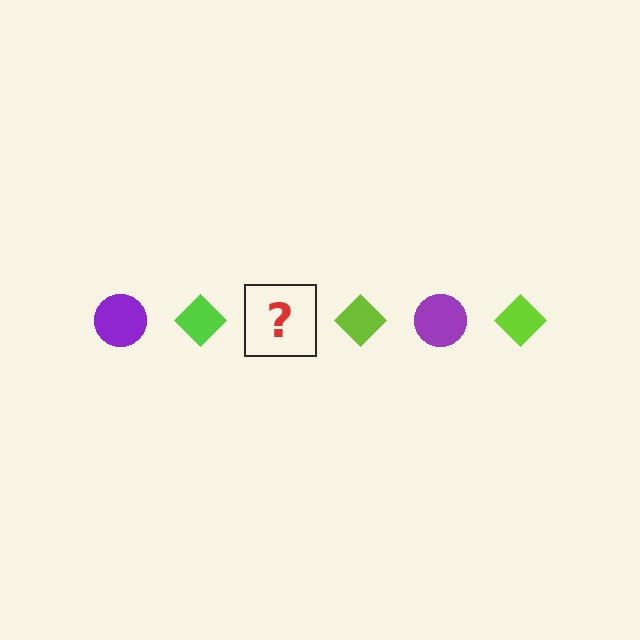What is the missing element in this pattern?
The missing element is a purple circle.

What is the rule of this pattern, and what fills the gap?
The rule is that the pattern alternates between purple circle and lime diamond. The gap should be filled with a purple circle.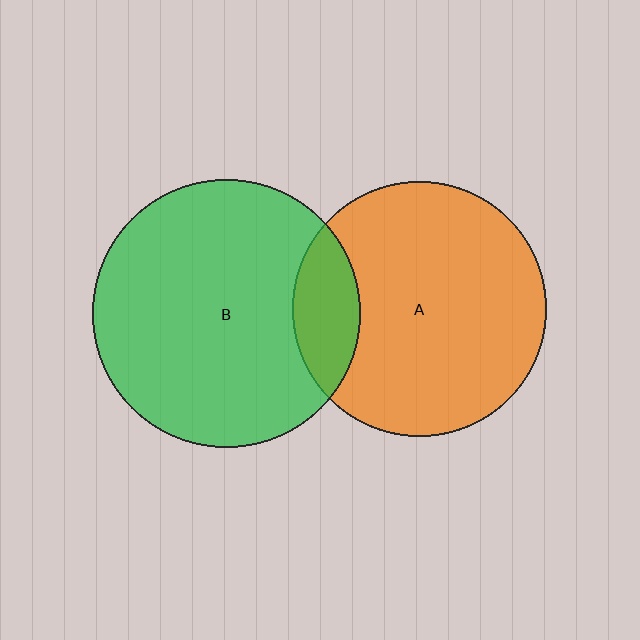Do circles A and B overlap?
Yes.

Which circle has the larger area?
Circle B (green).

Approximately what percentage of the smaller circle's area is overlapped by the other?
Approximately 15%.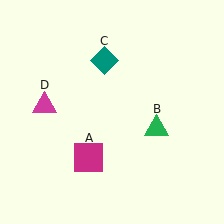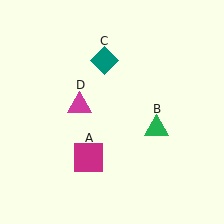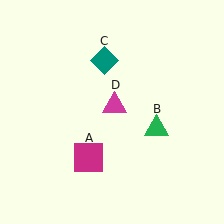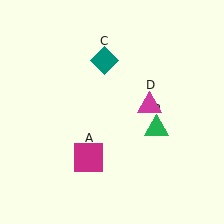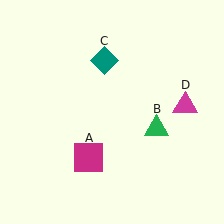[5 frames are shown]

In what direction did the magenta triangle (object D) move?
The magenta triangle (object D) moved right.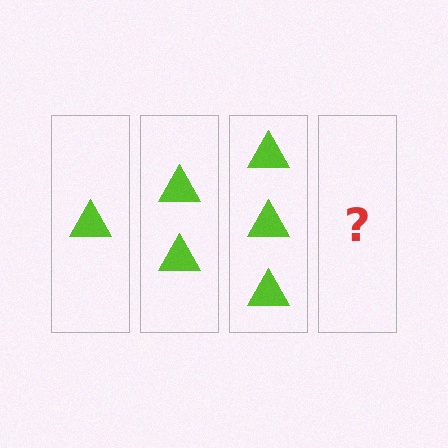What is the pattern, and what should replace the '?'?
The pattern is that each step adds one more triangle. The '?' should be 4 triangles.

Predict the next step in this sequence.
The next step is 4 triangles.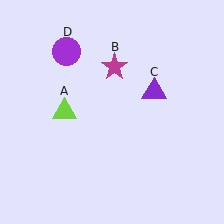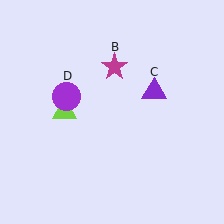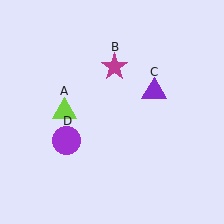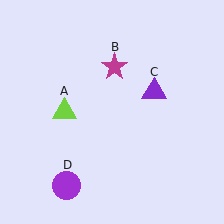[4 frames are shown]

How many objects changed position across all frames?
1 object changed position: purple circle (object D).